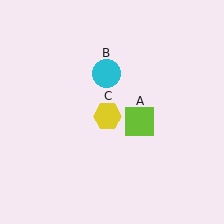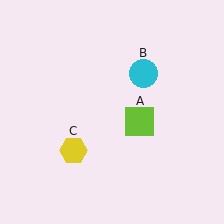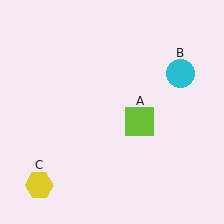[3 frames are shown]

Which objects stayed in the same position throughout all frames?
Lime square (object A) remained stationary.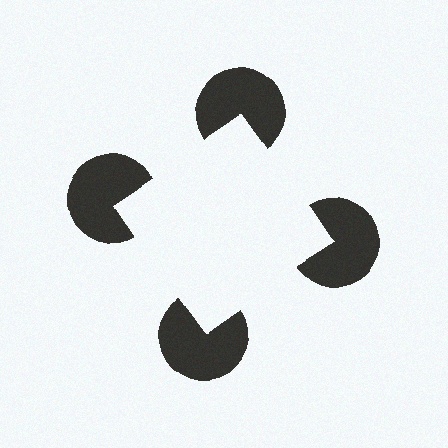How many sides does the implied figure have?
4 sides.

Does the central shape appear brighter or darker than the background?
It typically appears slightly brighter than the background, even though no actual brightness change is drawn.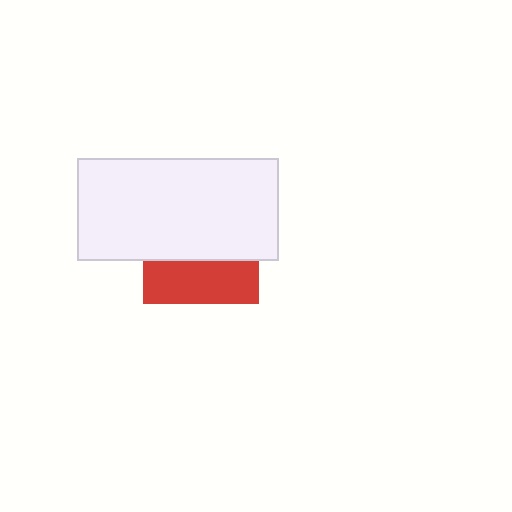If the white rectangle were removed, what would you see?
You would see the complete red square.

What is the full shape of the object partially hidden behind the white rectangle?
The partially hidden object is a red square.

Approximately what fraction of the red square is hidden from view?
Roughly 64% of the red square is hidden behind the white rectangle.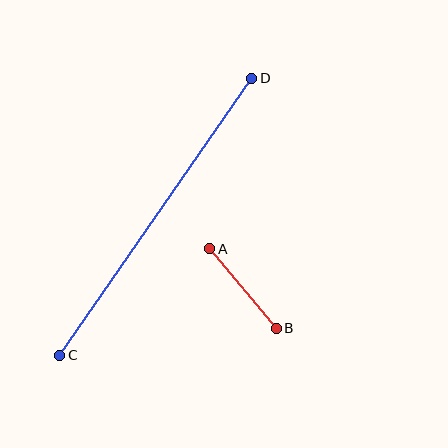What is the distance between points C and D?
The distance is approximately 337 pixels.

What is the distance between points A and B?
The distance is approximately 103 pixels.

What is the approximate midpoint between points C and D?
The midpoint is at approximately (156, 217) pixels.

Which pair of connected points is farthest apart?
Points C and D are farthest apart.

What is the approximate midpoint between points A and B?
The midpoint is at approximately (243, 289) pixels.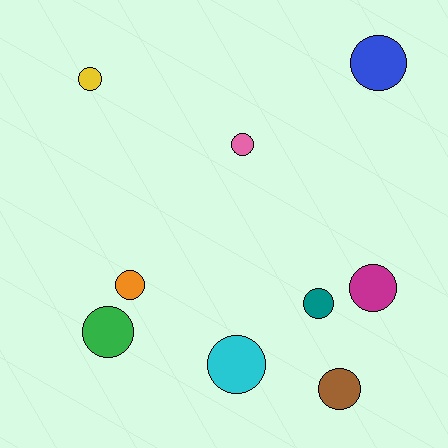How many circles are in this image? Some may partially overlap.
There are 9 circles.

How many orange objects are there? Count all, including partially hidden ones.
There is 1 orange object.